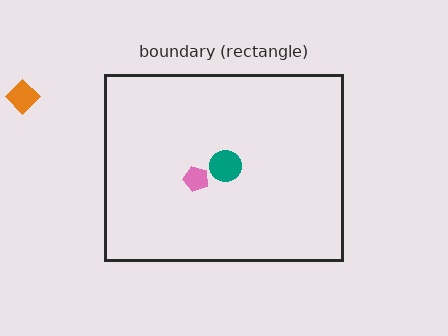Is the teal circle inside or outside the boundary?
Inside.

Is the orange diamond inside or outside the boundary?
Outside.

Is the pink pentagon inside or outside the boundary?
Inside.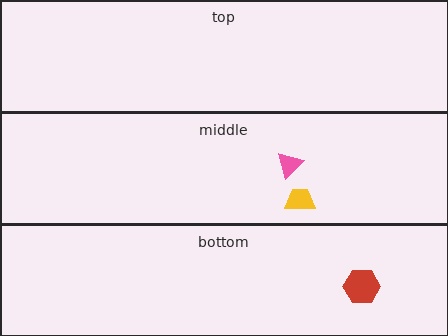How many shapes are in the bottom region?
1.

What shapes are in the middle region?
The yellow trapezoid, the pink triangle.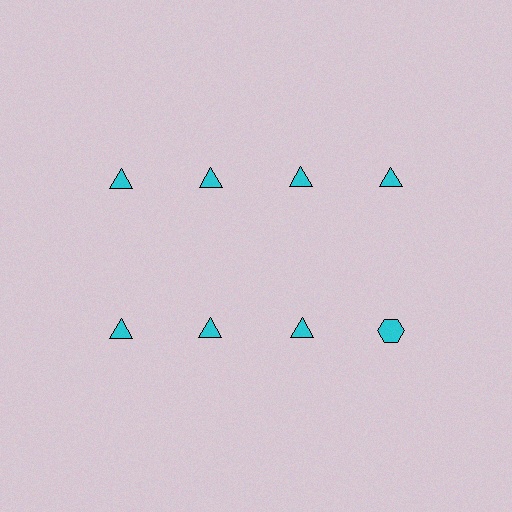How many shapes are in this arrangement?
There are 8 shapes arranged in a grid pattern.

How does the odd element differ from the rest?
It has a different shape: hexagon instead of triangle.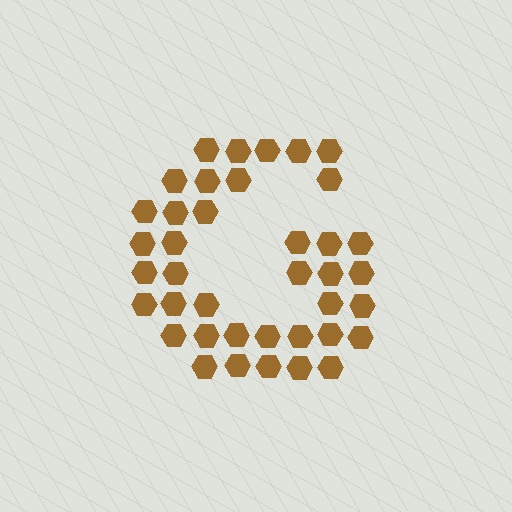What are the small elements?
The small elements are hexagons.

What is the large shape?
The large shape is the letter G.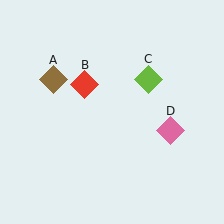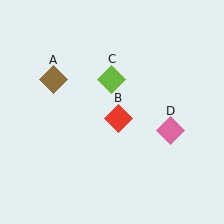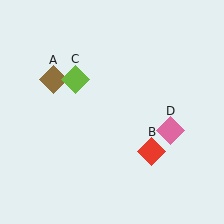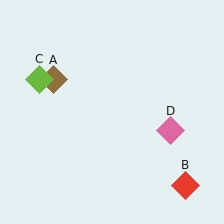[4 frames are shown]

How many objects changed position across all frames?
2 objects changed position: red diamond (object B), lime diamond (object C).